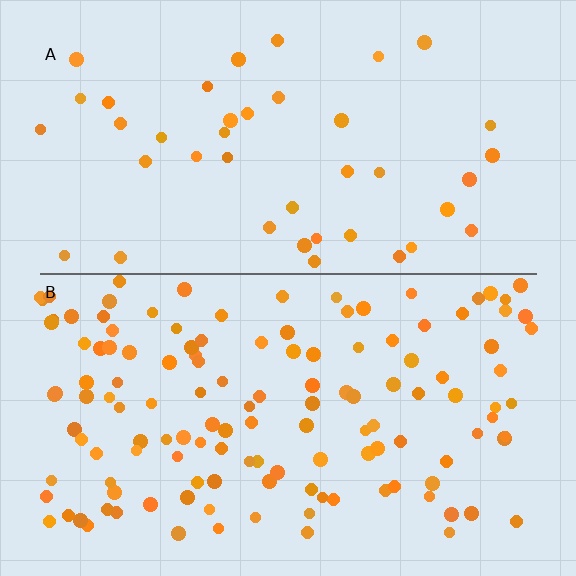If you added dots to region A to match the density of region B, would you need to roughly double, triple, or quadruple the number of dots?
Approximately triple.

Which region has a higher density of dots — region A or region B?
B (the bottom).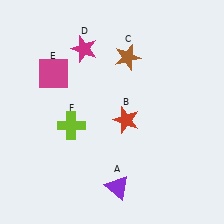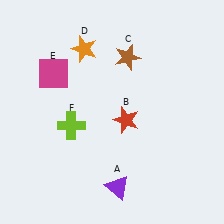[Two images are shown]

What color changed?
The star (D) changed from magenta in Image 1 to orange in Image 2.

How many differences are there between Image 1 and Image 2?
There is 1 difference between the two images.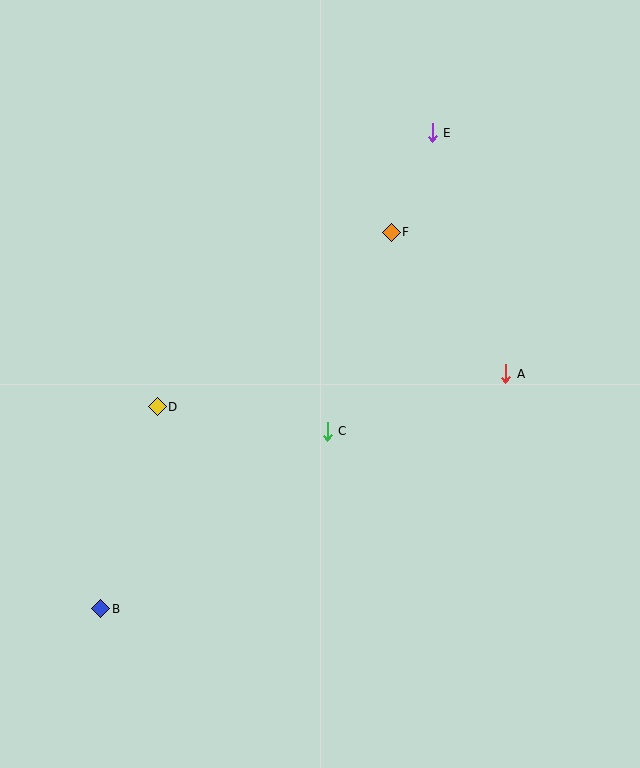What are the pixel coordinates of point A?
Point A is at (506, 374).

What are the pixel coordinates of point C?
Point C is at (327, 431).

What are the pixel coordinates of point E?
Point E is at (432, 133).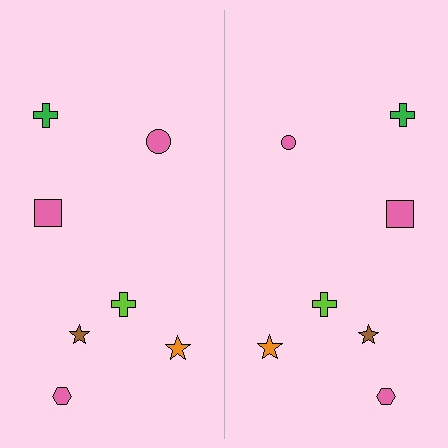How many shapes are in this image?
There are 14 shapes in this image.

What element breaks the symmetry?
The pink circle on the right side has a different size than its mirror counterpart.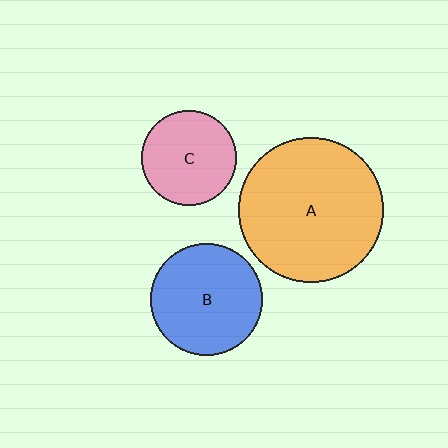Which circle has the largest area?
Circle A (orange).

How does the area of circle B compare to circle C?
Approximately 1.4 times.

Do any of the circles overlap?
No, none of the circles overlap.